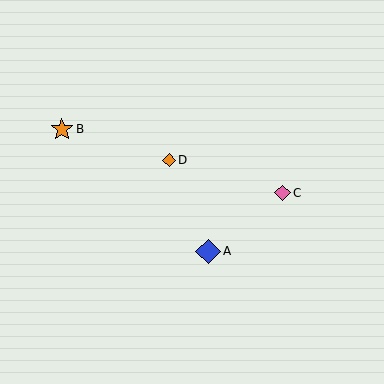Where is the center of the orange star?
The center of the orange star is at (62, 129).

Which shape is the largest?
The blue diamond (labeled A) is the largest.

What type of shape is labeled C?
Shape C is a pink diamond.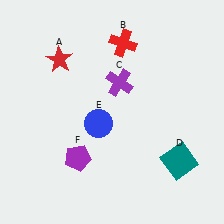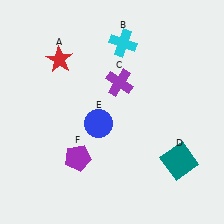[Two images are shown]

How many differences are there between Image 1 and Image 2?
There is 1 difference between the two images.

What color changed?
The cross (B) changed from red in Image 1 to cyan in Image 2.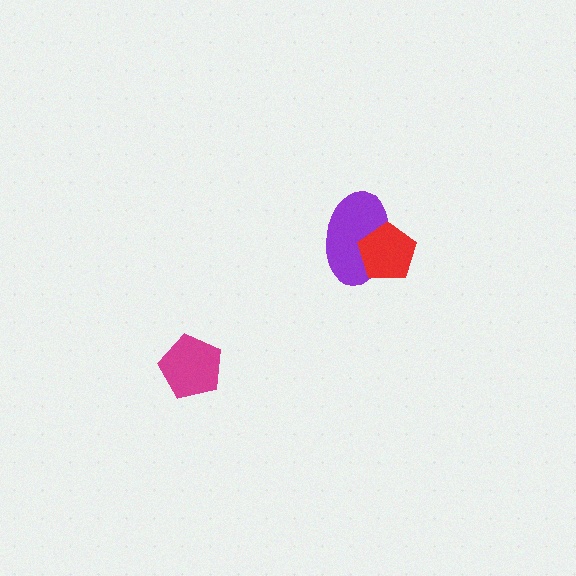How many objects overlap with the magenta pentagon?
0 objects overlap with the magenta pentagon.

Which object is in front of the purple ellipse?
The red pentagon is in front of the purple ellipse.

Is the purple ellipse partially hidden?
Yes, it is partially covered by another shape.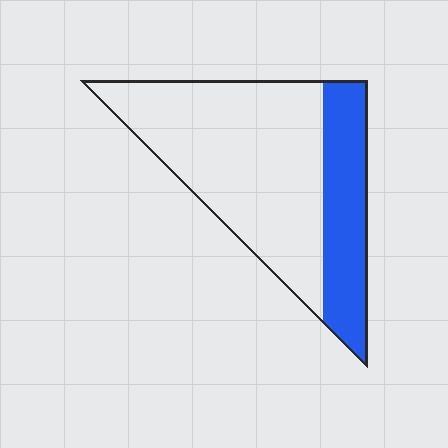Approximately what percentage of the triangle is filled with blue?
Approximately 30%.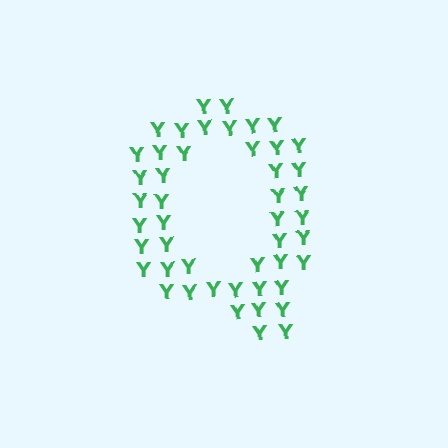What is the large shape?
The large shape is the letter Q.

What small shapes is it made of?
It is made of small letter Y's.